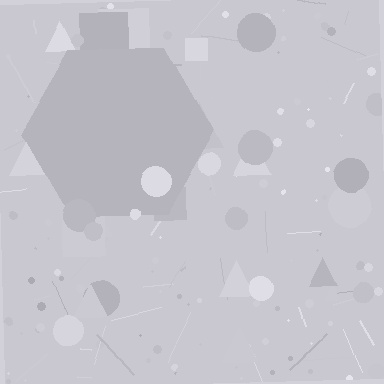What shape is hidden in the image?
A hexagon is hidden in the image.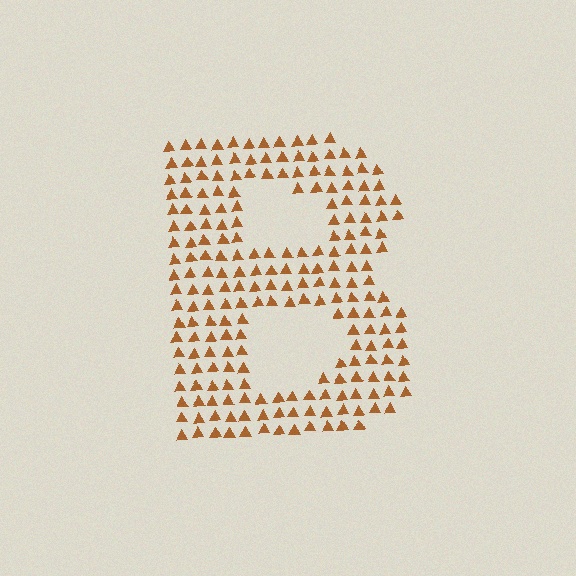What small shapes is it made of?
It is made of small triangles.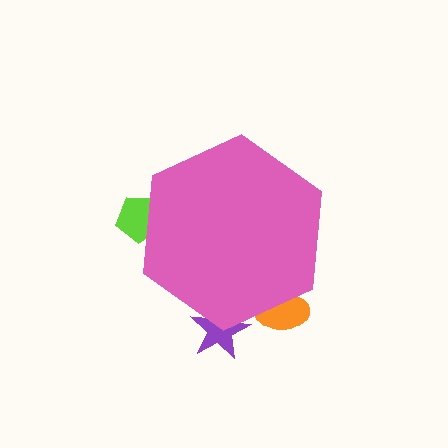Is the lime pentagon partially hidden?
Yes, the lime pentagon is partially hidden behind the pink hexagon.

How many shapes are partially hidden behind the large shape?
3 shapes are partially hidden.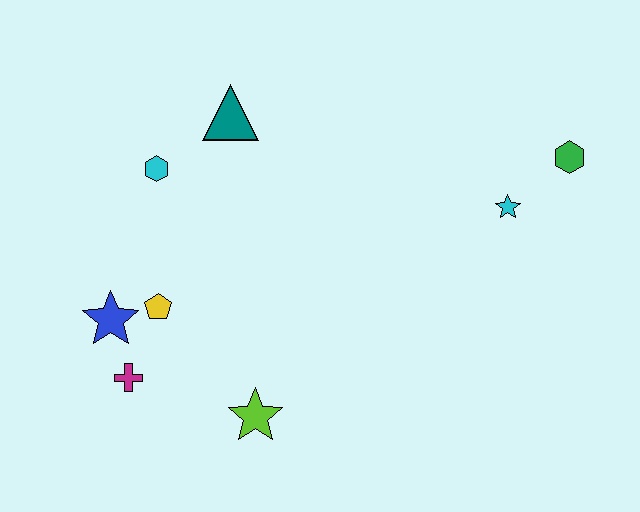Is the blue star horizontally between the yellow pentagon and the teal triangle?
No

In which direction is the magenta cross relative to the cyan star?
The magenta cross is to the left of the cyan star.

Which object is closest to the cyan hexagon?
The teal triangle is closest to the cyan hexagon.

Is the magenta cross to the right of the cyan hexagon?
No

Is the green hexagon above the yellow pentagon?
Yes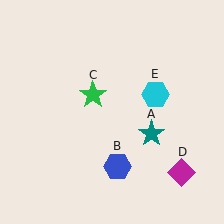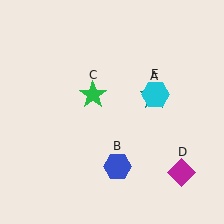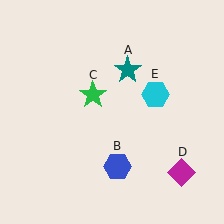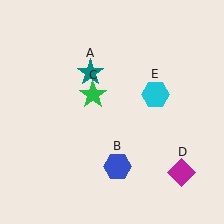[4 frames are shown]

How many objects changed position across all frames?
1 object changed position: teal star (object A).